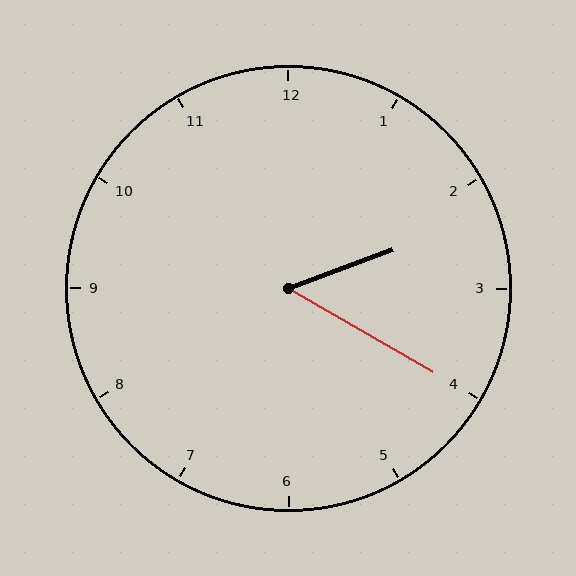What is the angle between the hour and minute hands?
Approximately 50 degrees.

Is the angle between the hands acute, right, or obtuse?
It is acute.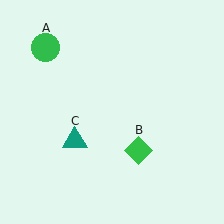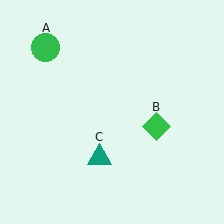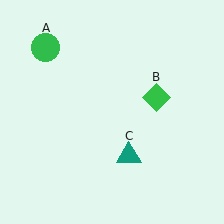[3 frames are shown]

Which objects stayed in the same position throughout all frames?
Green circle (object A) remained stationary.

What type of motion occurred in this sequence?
The green diamond (object B), teal triangle (object C) rotated counterclockwise around the center of the scene.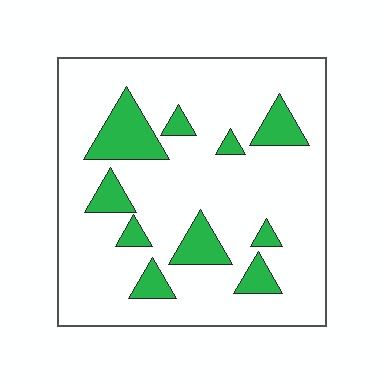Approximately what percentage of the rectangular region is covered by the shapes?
Approximately 15%.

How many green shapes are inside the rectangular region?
10.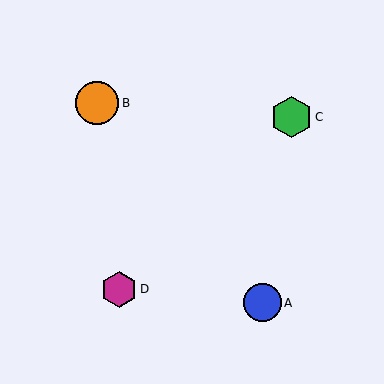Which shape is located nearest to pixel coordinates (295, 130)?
The green hexagon (labeled C) at (292, 117) is nearest to that location.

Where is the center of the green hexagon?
The center of the green hexagon is at (292, 117).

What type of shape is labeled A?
Shape A is a blue circle.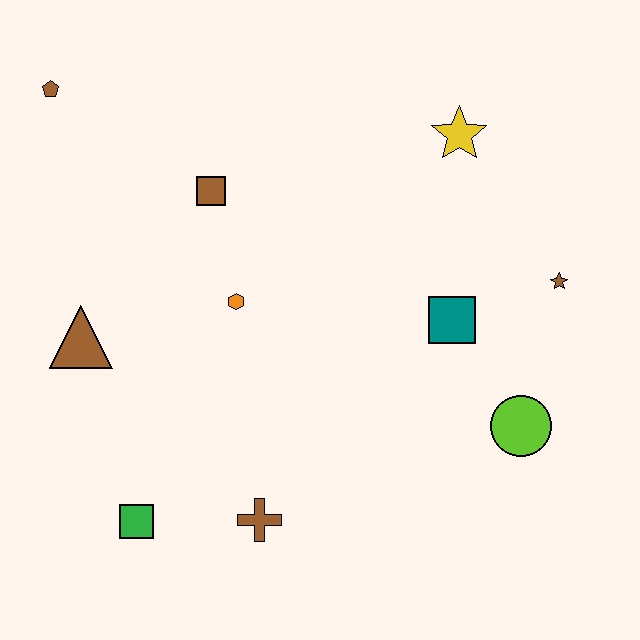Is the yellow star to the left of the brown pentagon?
No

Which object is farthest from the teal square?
The brown pentagon is farthest from the teal square.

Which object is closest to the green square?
The brown cross is closest to the green square.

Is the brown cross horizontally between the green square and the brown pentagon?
No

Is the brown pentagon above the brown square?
Yes